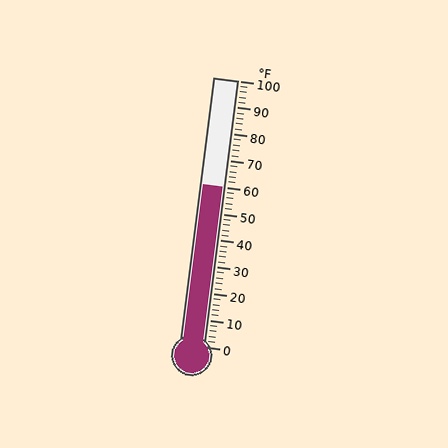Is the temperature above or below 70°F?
The temperature is below 70°F.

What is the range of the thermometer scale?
The thermometer scale ranges from 0°F to 100°F.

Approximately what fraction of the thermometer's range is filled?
The thermometer is filled to approximately 60% of its range.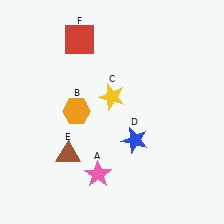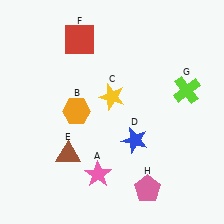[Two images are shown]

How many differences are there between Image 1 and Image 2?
There are 2 differences between the two images.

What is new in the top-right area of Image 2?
A lime cross (G) was added in the top-right area of Image 2.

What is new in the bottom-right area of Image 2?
A pink pentagon (H) was added in the bottom-right area of Image 2.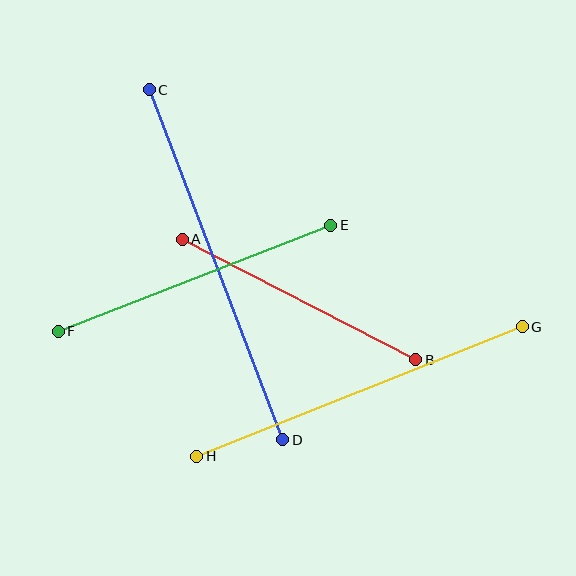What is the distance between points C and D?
The distance is approximately 375 pixels.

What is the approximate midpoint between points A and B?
The midpoint is at approximately (299, 299) pixels.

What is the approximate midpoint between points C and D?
The midpoint is at approximately (216, 265) pixels.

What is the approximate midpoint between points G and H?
The midpoint is at approximately (360, 392) pixels.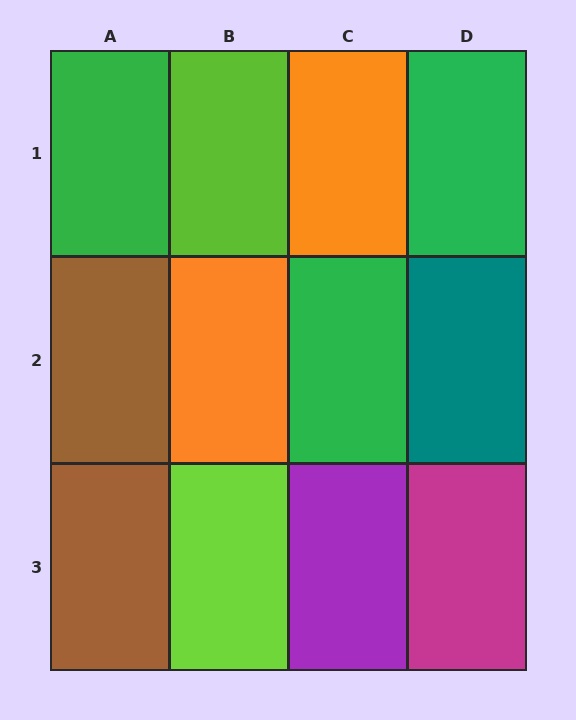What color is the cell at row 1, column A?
Green.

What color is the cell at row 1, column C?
Orange.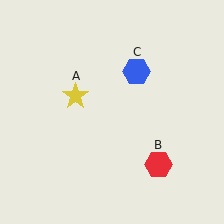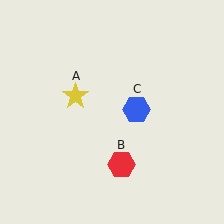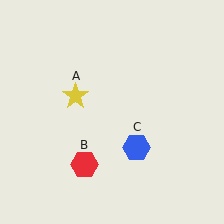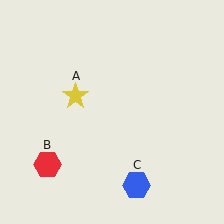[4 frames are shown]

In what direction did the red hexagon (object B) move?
The red hexagon (object B) moved left.